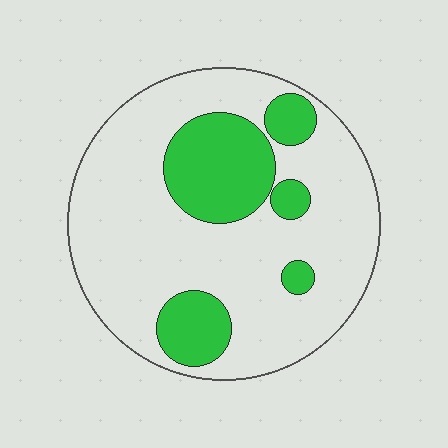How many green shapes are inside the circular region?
5.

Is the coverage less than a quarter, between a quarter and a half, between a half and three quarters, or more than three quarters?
Less than a quarter.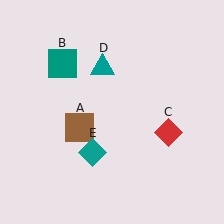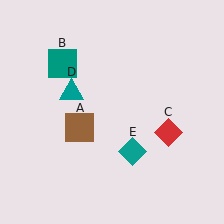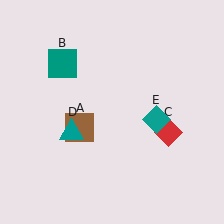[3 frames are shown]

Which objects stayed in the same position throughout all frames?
Brown square (object A) and teal square (object B) and red diamond (object C) remained stationary.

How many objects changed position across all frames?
2 objects changed position: teal triangle (object D), teal diamond (object E).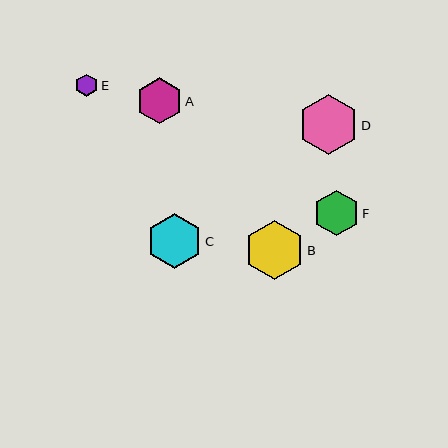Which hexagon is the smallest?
Hexagon E is the smallest with a size of approximately 22 pixels.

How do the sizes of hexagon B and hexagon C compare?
Hexagon B and hexagon C are approximately the same size.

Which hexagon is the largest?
Hexagon D is the largest with a size of approximately 60 pixels.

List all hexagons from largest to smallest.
From largest to smallest: D, B, C, A, F, E.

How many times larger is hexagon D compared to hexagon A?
Hexagon D is approximately 1.3 times the size of hexagon A.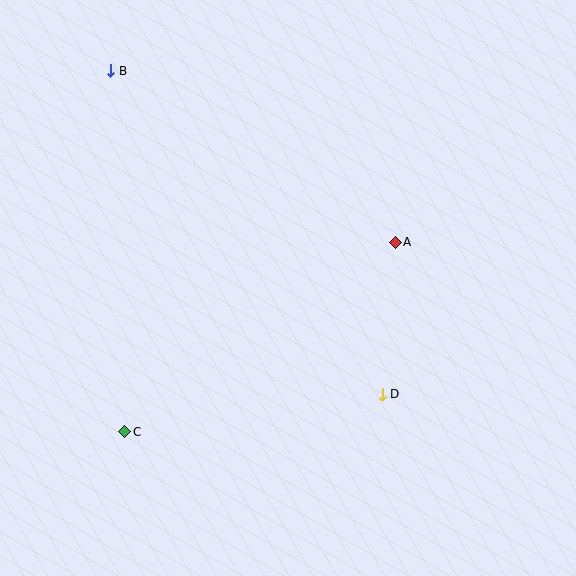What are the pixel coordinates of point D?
Point D is at (382, 394).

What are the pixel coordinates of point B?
Point B is at (111, 71).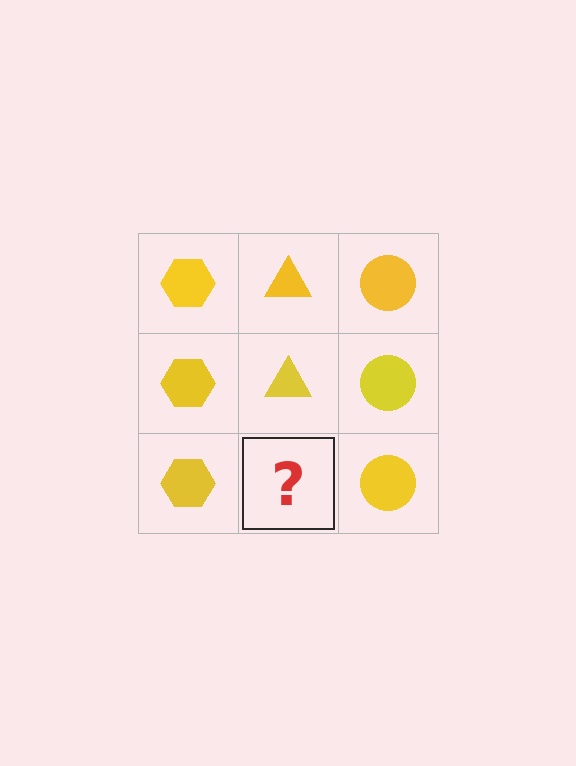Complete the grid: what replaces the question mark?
The question mark should be replaced with a yellow triangle.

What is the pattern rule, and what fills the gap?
The rule is that each column has a consistent shape. The gap should be filled with a yellow triangle.